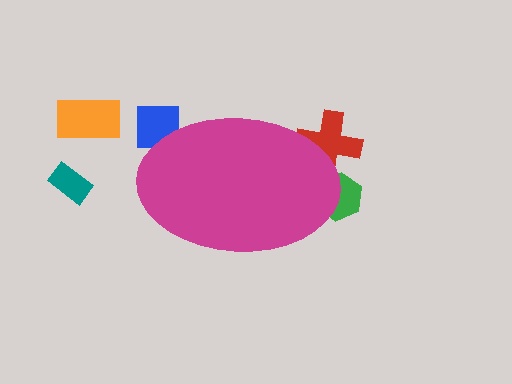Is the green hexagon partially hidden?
Yes, the green hexagon is partially hidden behind the magenta ellipse.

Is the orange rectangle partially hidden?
No, the orange rectangle is fully visible.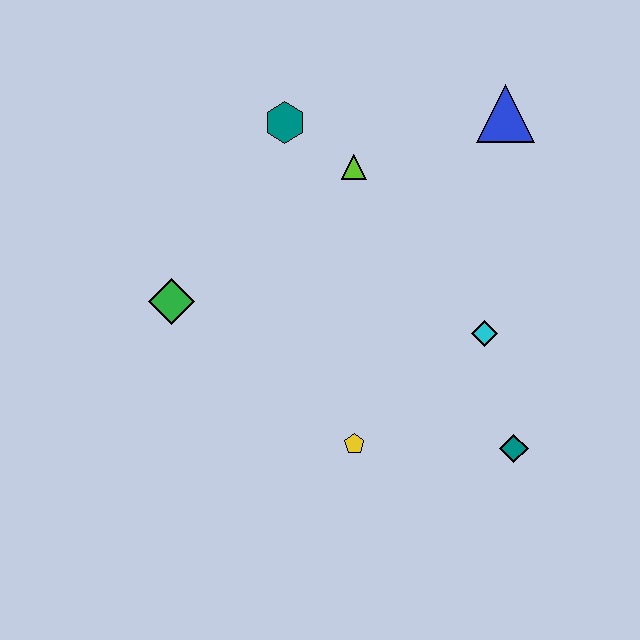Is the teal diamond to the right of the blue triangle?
Yes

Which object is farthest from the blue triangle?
The green diamond is farthest from the blue triangle.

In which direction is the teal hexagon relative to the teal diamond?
The teal hexagon is above the teal diamond.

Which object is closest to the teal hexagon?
The lime triangle is closest to the teal hexagon.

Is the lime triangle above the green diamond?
Yes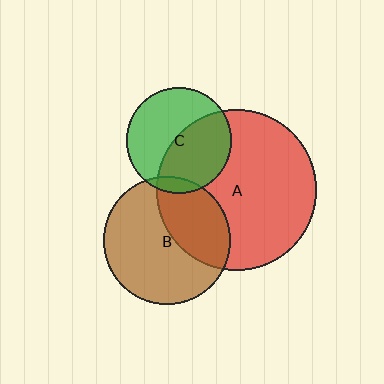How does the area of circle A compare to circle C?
Approximately 2.3 times.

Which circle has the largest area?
Circle A (red).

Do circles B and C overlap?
Yes.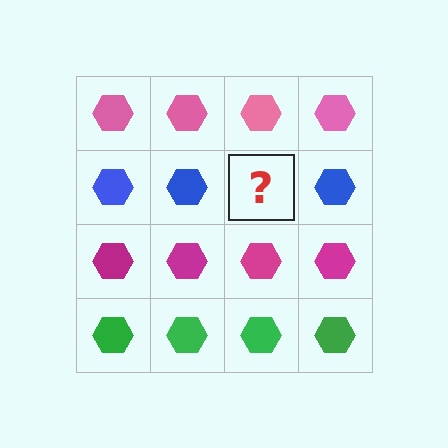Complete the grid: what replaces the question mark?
The question mark should be replaced with a blue hexagon.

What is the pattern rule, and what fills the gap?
The rule is that each row has a consistent color. The gap should be filled with a blue hexagon.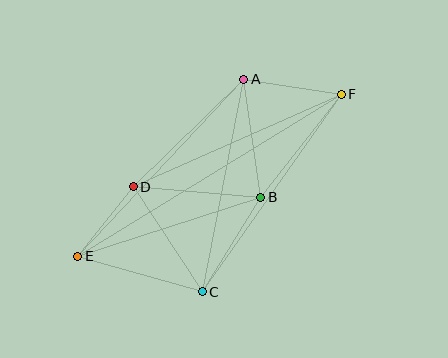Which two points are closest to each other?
Points D and E are closest to each other.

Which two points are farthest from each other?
Points E and F are farthest from each other.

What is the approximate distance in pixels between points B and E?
The distance between B and E is approximately 192 pixels.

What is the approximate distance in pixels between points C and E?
The distance between C and E is approximately 130 pixels.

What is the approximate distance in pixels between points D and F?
The distance between D and F is approximately 228 pixels.